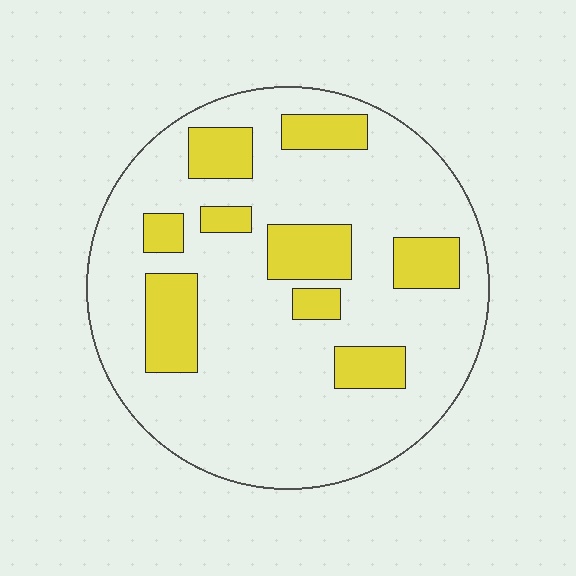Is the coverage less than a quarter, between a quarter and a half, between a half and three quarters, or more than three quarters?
Less than a quarter.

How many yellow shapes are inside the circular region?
9.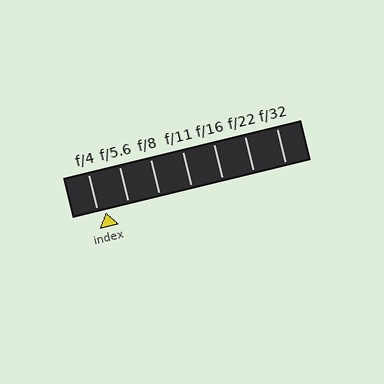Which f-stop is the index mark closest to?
The index mark is closest to f/4.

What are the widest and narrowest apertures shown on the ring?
The widest aperture shown is f/4 and the narrowest is f/32.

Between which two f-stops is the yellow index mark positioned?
The index mark is between f/4 and f/5.6.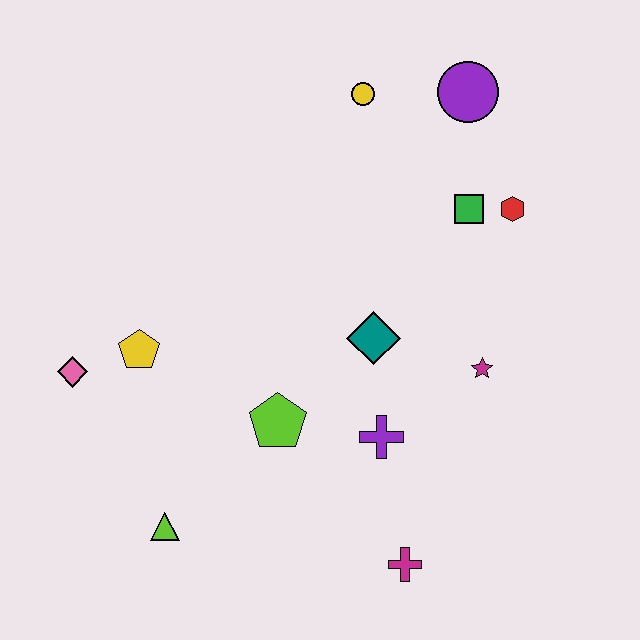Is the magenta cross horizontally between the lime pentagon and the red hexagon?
Yes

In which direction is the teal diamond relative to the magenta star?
The teal diamond is to the left of the magenta star.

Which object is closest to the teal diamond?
The purple cross is closest to the teal diamond.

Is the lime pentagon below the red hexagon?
Yes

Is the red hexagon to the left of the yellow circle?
No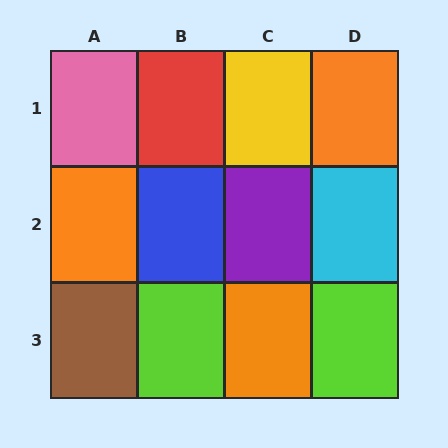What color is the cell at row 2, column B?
Blue.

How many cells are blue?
1 cell is blue.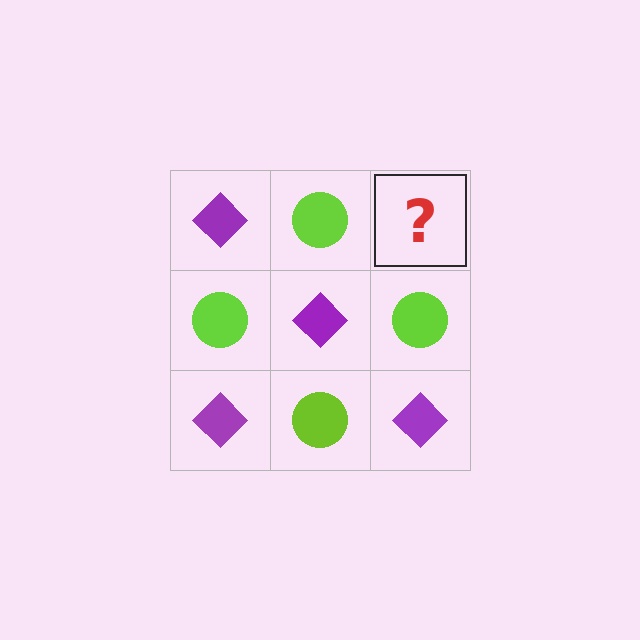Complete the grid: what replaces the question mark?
The question mark should be replaced with a purple diamond.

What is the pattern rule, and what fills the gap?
The rule is that it alternates purple diamond and lime circle in a checkerboard pattern. The gap should be filled with a purple diamond.